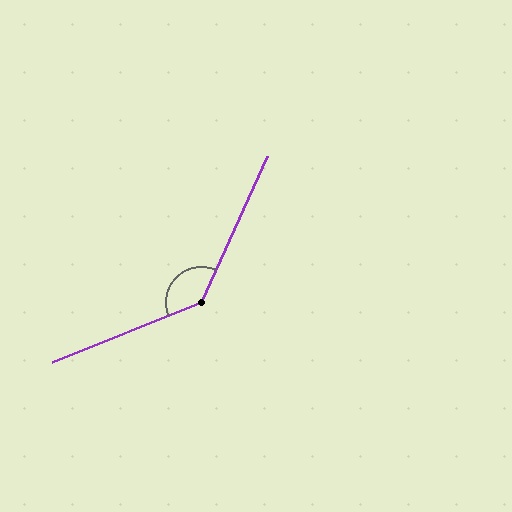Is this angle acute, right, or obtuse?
It is obtuse.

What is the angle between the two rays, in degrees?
Approximately 136 degrees.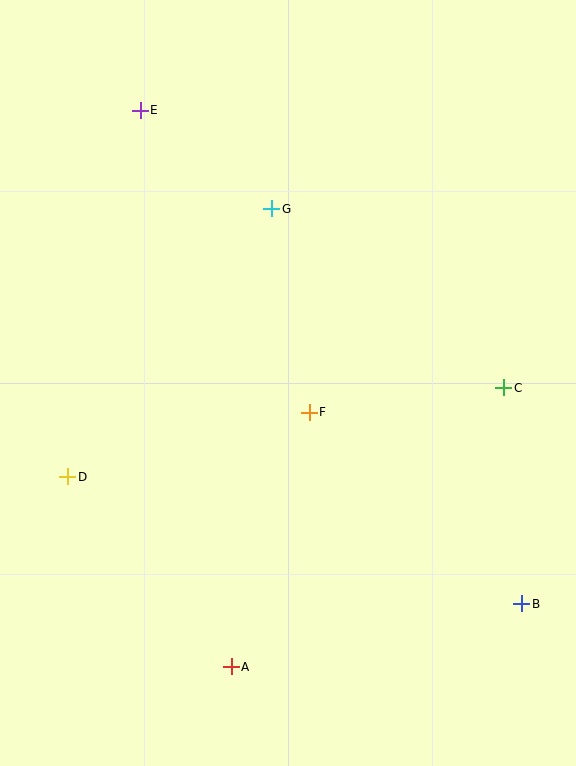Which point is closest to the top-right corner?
Point G is closest to the top-right corner.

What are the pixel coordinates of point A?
Point A is at (231, 667).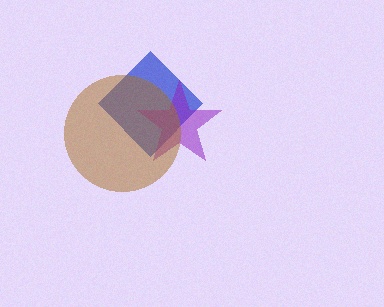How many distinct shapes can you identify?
There are 3 distinct shapes: a blue diamond, a purple star, a brown circle.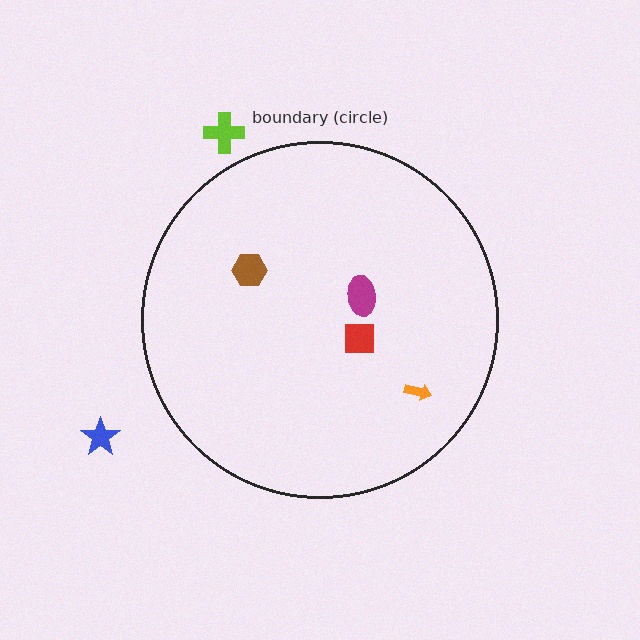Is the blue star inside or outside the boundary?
Outside.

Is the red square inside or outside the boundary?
Inside.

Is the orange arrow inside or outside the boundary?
Inside.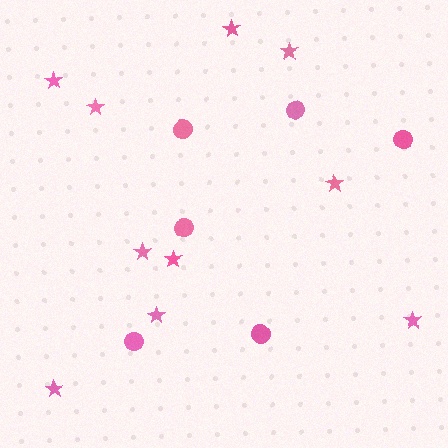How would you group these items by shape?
There are 2 groups: one group of circles (6) and one group of stars (10).